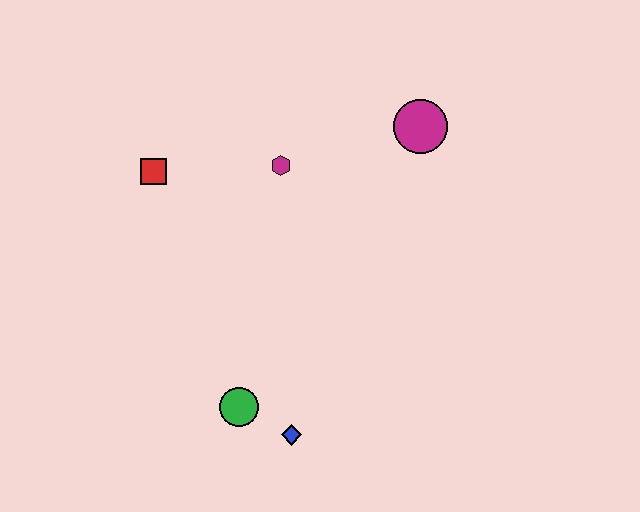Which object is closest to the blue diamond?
The green circle is closest to the blue diamond.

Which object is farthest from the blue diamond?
The magenta circle is farthest from the blue diamond.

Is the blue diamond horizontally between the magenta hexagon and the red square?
No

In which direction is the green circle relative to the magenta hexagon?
The green circle is below the magenta hexagon.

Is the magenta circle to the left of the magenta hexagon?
No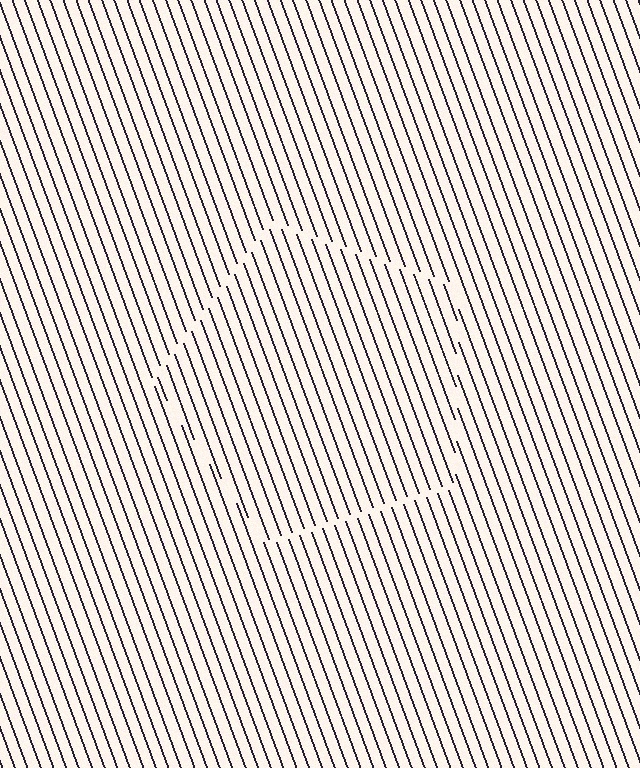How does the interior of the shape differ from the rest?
The interior of the shape contains the same grating, shifted by half a period — the contour is defined by the phase discontinuity where line-ends from the inner and outer gratings abut.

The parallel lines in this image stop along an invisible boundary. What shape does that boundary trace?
An illusory pentagon. The interior of the shape contains the same grating, shifted by half a period — the contour is defined by the phase discontinuity where line-ends from the inner and outer gratings abut.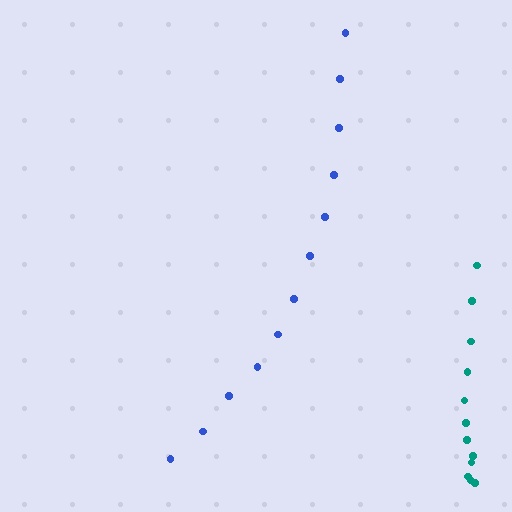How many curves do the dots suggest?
There are 2 distinct paths.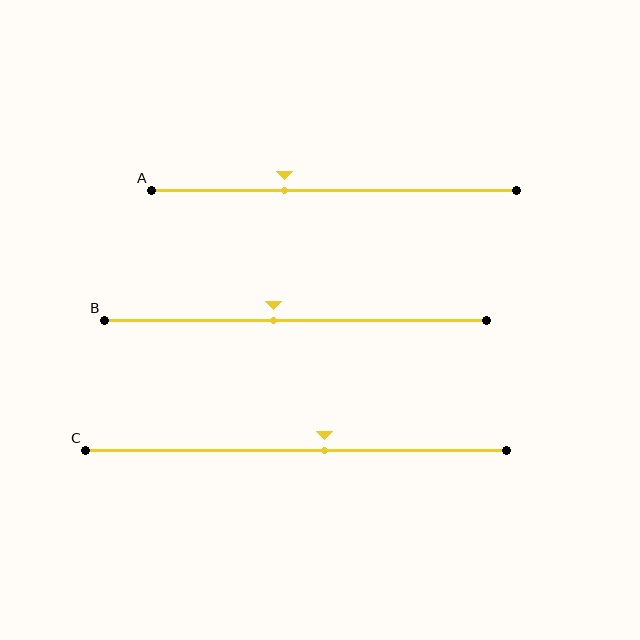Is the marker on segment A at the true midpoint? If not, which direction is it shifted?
No, the marker on segment A is shifted to the left by about 14% of the segment length.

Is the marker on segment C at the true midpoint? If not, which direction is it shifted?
No, the marker on segment C is shifted to the right by about 7% of the segment length.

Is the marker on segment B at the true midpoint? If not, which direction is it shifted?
No, the marker on segment B is shifted to the left by about 6% of the segment length.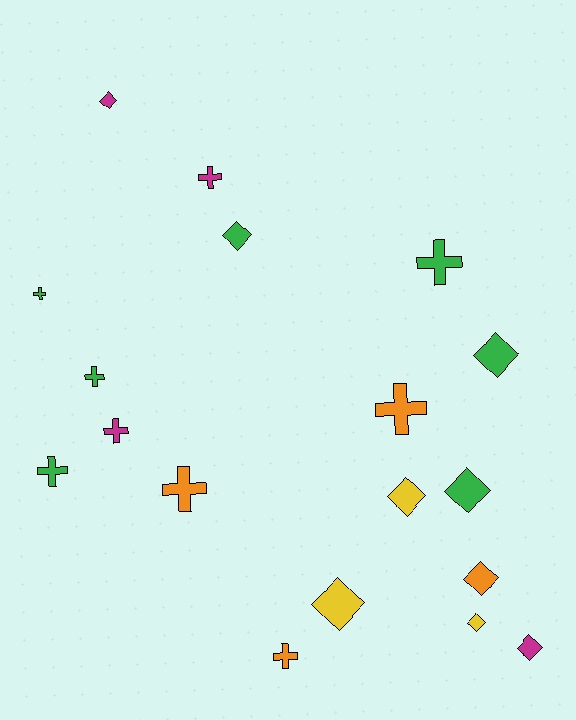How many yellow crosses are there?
There are no yellow crosses.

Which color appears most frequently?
Green, with 7 objects.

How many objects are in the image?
There are 18 objects.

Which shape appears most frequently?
Cross, with 9 objects.